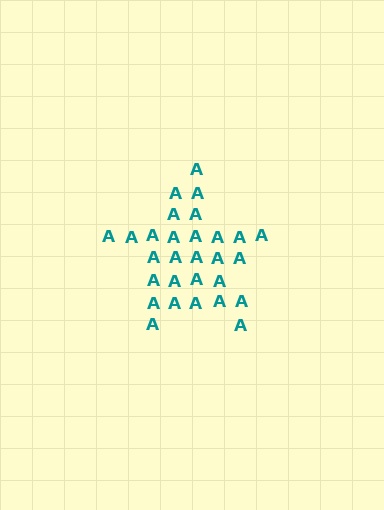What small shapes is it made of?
It is made of small letter A's.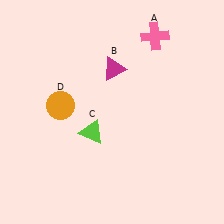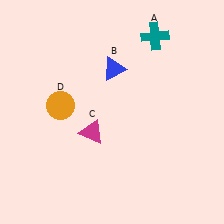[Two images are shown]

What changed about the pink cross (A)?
In Image 1, A is pink. In Image 2, it changed to teal.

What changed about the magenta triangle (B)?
In Image 1, B is magenta. In Image 2, it changed to blue.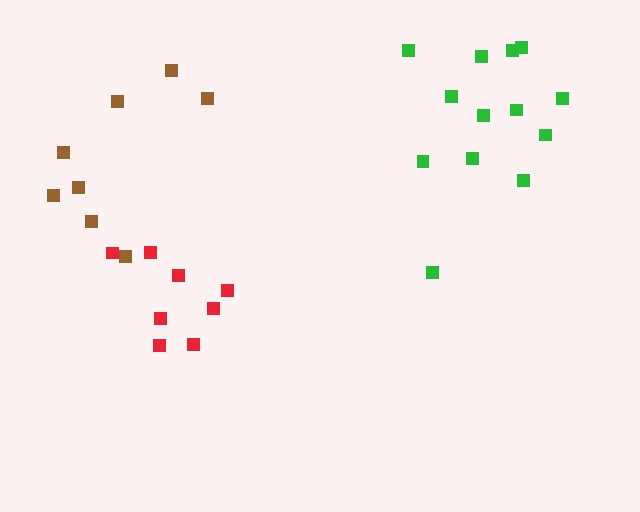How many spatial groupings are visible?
There are 3 spatial groupings.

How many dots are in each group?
Group 1: 8 dots, Group 2: 13 dots, Group 3: 8 dots (29 total).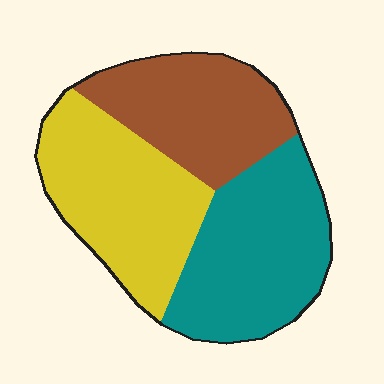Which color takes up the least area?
Brown, at roughly 30%.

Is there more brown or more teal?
Teal.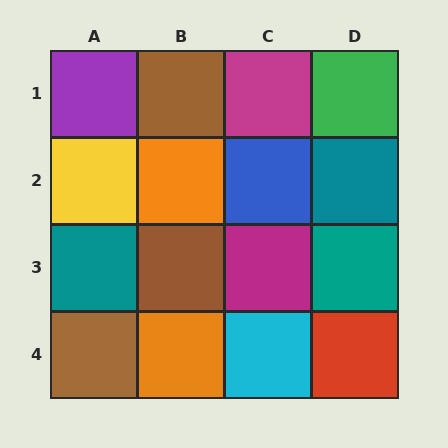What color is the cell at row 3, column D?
Teal.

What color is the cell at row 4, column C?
Cyan.